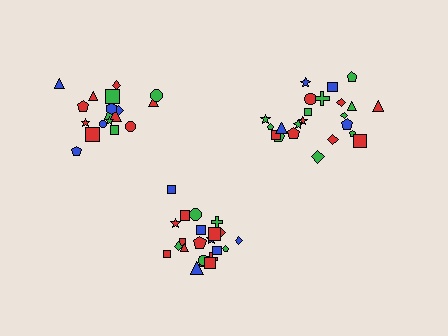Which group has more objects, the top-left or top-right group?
The top-right group.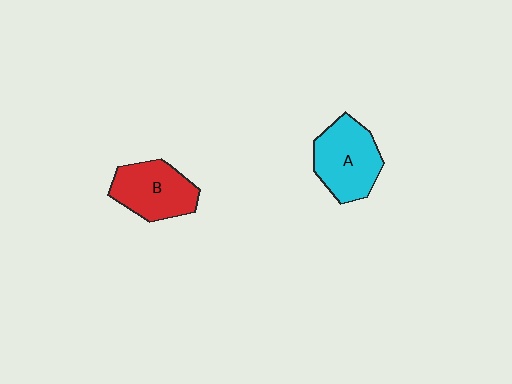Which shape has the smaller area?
Shape B (red).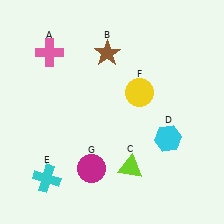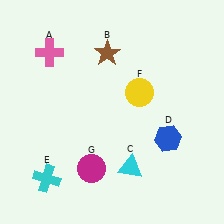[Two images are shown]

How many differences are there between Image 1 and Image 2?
There are 2 differences between the two images.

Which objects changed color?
C changed from lime to cyan. D changed from cyan to blue.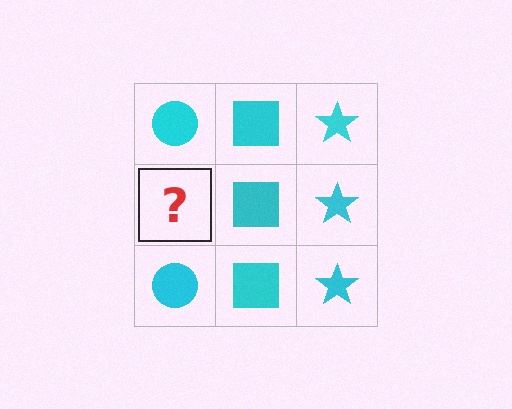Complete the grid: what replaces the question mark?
The question mark should be replaced with a cyan circle.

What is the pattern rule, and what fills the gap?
The rule is that each column has a consistent shape. The gap should be filled with a cyan circle.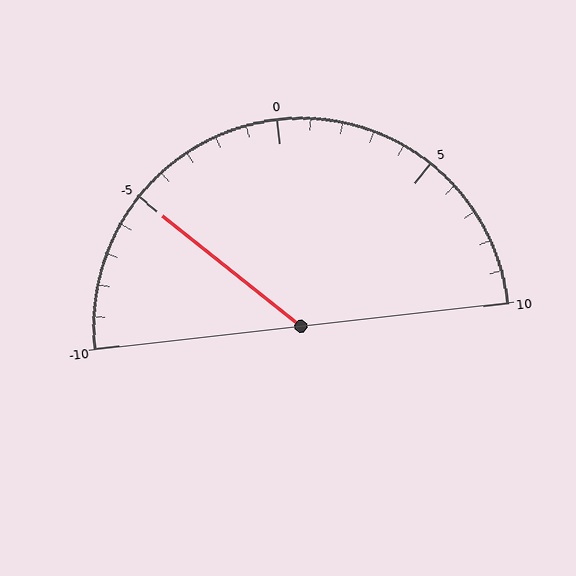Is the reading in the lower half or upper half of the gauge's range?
The reading is in the lower half of the range (-10 to 10).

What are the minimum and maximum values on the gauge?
The gauge ranges from -10 to 10.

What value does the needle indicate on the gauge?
The needle indicates approximately -5.